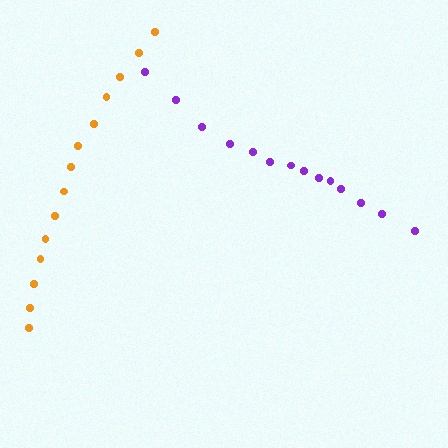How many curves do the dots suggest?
There are 2 distinct paths.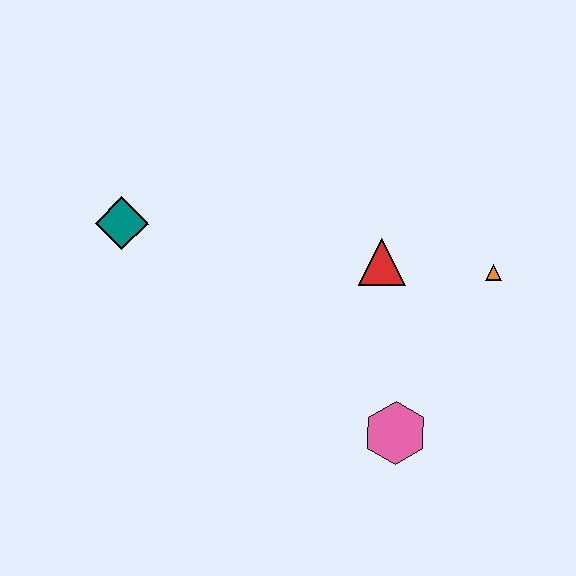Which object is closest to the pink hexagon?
The red triangle is closest to the pink hexagon.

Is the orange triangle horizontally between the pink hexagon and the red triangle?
No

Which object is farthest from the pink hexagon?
The teal diamond is farthest from the pink hexagon.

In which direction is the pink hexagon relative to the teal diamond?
The pink hexagon is to the right of the teal diamond.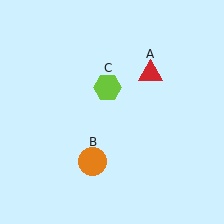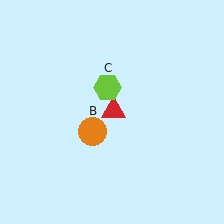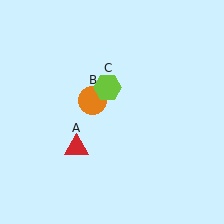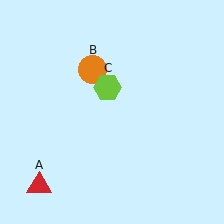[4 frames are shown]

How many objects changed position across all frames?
2 objects changed position: red triangle (object A), orange circle (object B).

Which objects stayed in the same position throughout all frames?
Lime hexagon (object C) remained stationary.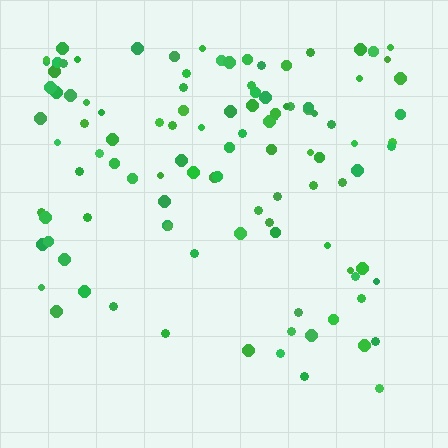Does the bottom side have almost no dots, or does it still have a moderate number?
Still a moderate number, just noticeably fewer than the top.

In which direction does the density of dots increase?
From bottom to top, with the top side densest.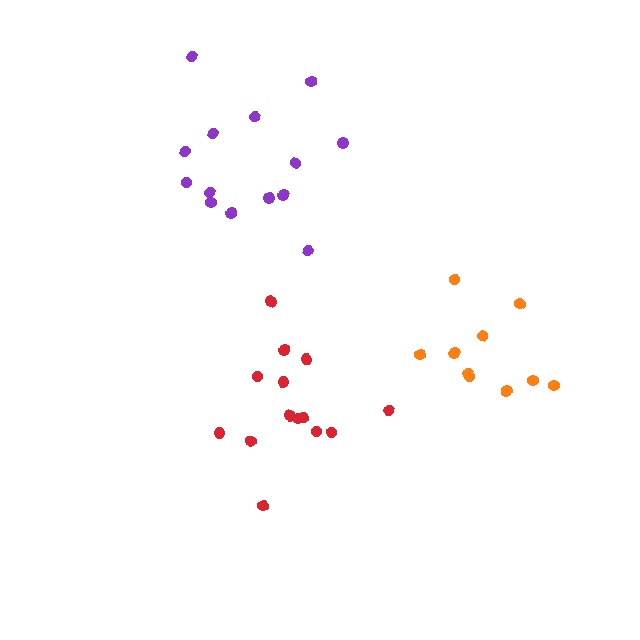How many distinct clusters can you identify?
There are 3 distinct clusters.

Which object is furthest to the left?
The purple cluster is leftmost.